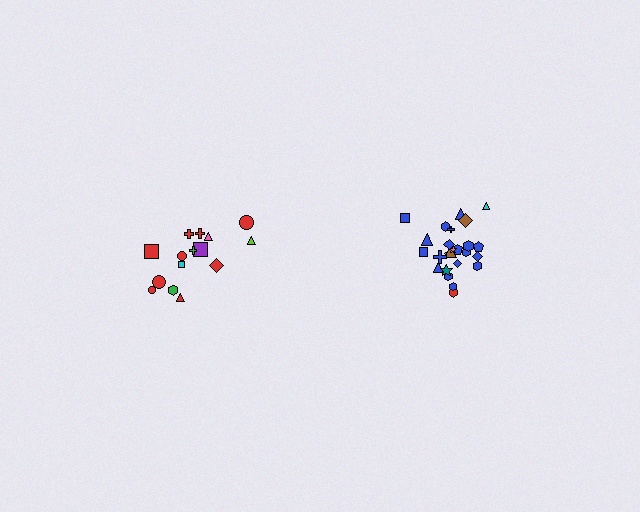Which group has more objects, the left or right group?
The right group.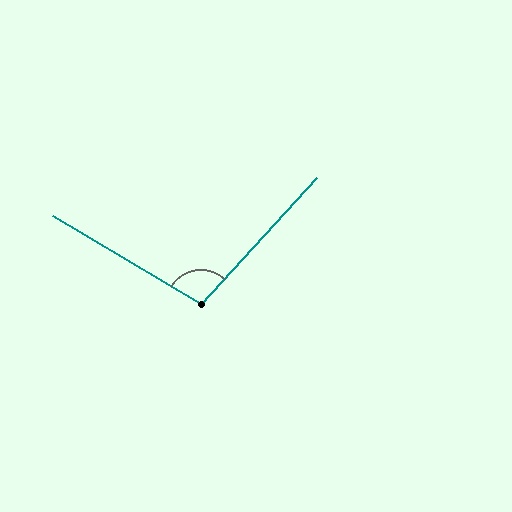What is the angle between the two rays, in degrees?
Approximately 101 degrees.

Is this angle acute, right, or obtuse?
It is obtuse.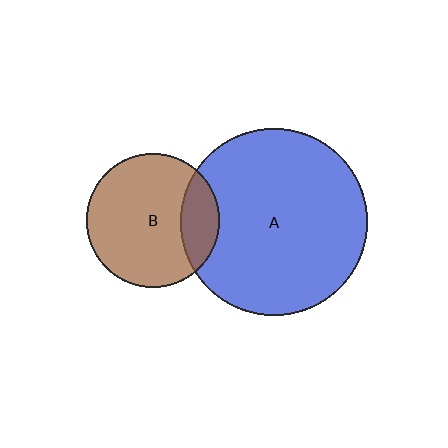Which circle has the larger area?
Circle A (blue).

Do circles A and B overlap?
Yes.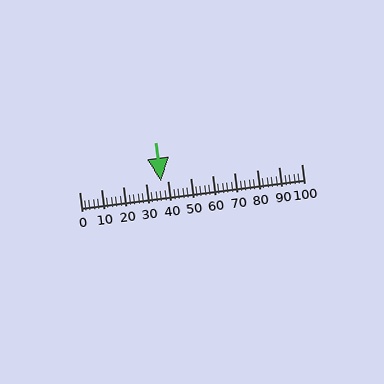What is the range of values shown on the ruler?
The ruler shows values from 0 to 100.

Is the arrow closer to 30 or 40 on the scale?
The arrow is closer to 40.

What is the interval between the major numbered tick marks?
The major tick marks are spaced 10 units apart.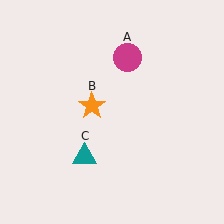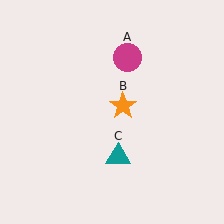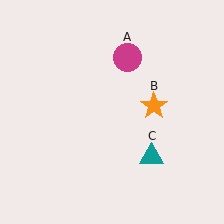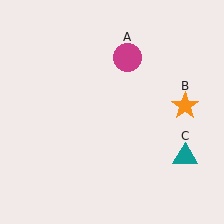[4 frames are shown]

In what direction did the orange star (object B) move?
The orange star (object B) moved right.